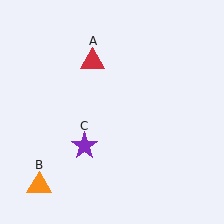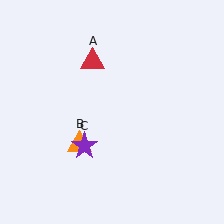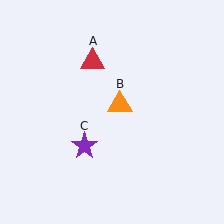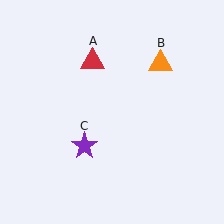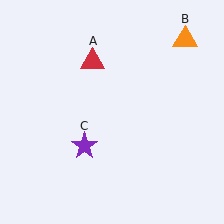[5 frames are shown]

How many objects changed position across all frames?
1 object changed position: orange triangle (object B).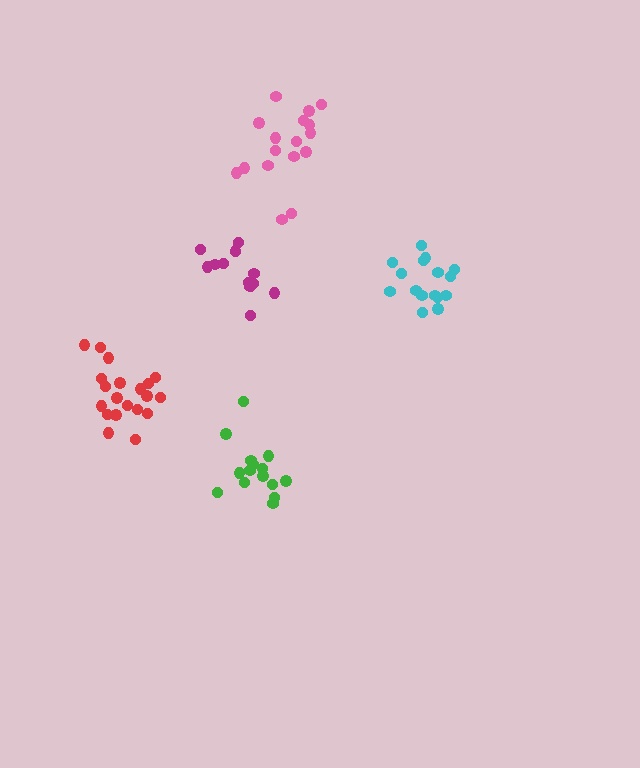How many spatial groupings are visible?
There are 5 spatial groupings.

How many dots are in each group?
Group 1: 17 dots, Group 2: 16 dots, Group 3: 14 dots, Group 4: 20 dots, Group 5: 15 dots (82 total).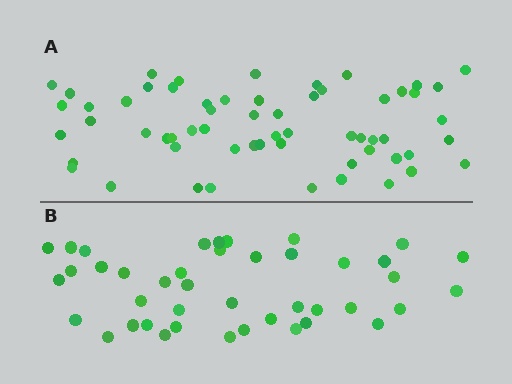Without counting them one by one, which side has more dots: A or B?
Region A (the top region) has more dots.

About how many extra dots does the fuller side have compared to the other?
Region A has approximately 20 more dots than region B.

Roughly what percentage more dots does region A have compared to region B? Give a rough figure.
About 45% more.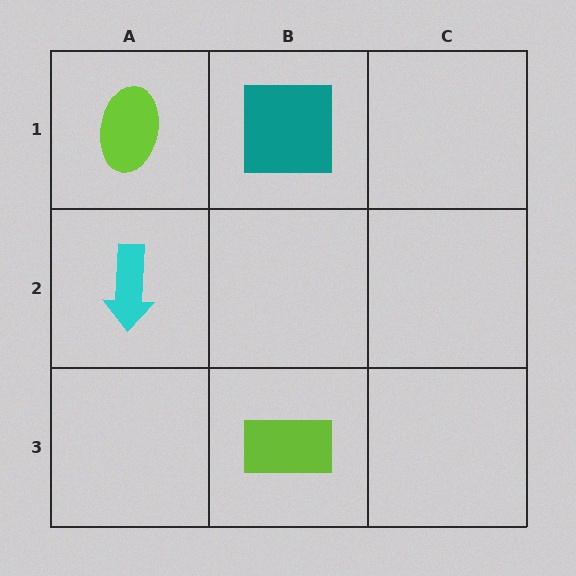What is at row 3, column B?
A lime rectangle.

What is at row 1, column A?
A lime ellipse.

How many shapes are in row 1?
2 shapes.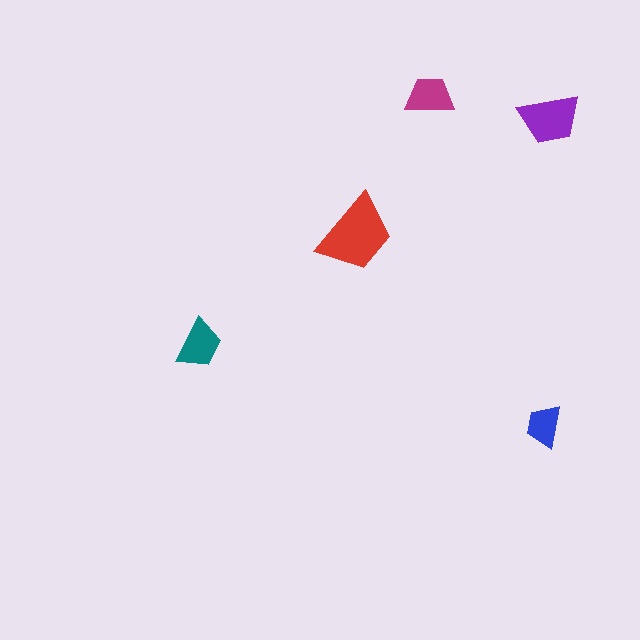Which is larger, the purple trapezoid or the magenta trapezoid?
The purple one.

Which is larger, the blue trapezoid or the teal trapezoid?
The teal one.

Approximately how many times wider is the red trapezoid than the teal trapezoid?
About 1.5 times wider.